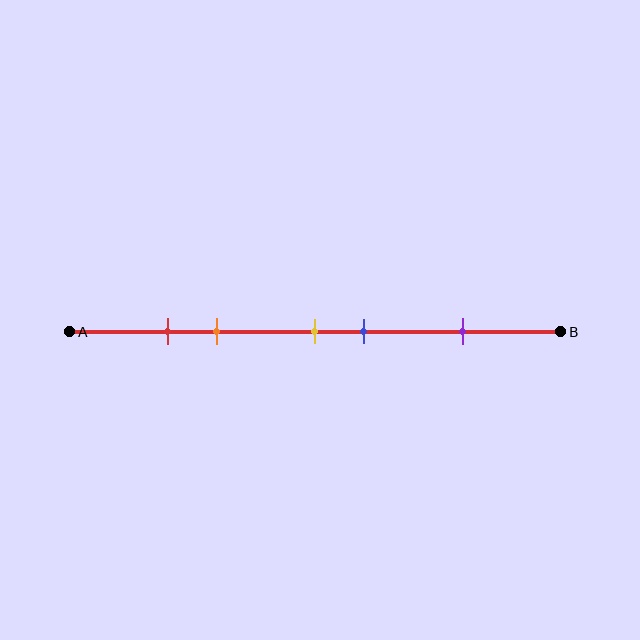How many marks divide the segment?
There are 5 marks dividing the segment.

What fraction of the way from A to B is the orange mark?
The orange mark is approximately 30% (0.3) of the way from A to B.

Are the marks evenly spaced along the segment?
No, the marks are not evenly spaced.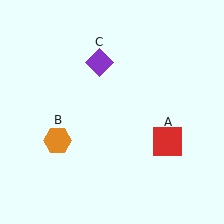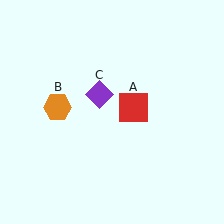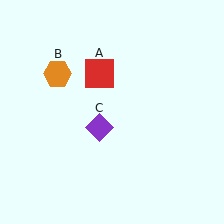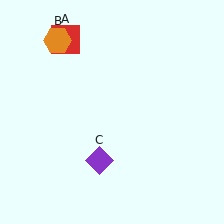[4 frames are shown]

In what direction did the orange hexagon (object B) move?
The orange hexagon (object B) moved up.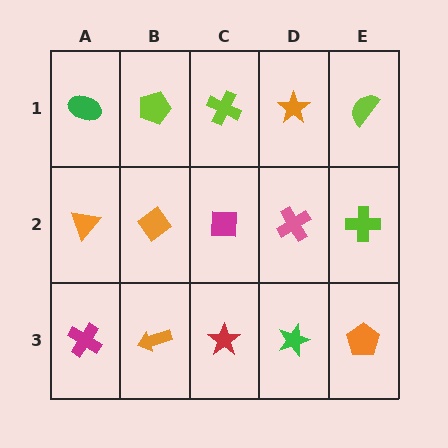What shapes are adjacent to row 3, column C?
A magenta square (row 2, column C), an orange arrow (row 3, column B), a green star (row 3, column D).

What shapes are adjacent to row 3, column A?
An orange triangle (row 2, column A), an orange arrow (row 3, column B).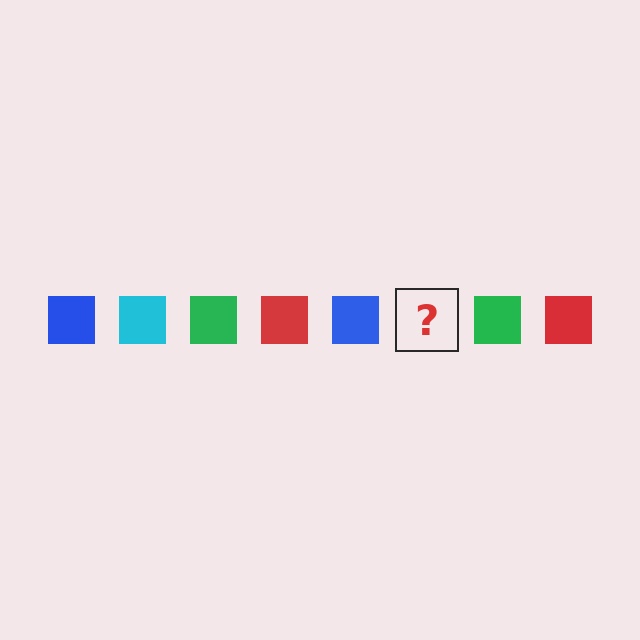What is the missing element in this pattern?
The missing element is a cyan square.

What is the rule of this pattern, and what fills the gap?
The rule is that the pattern cycles through blue, cyan, green, red squares. The gap should be filled with a cyan square.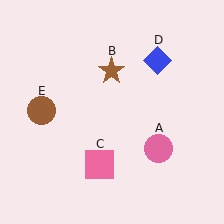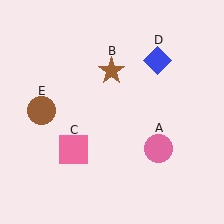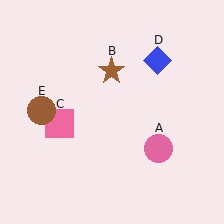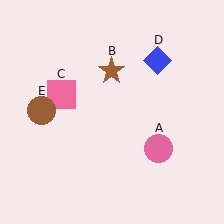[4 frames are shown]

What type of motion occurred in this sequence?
The pink square (object C) rotated clockwise around the center of the scene.